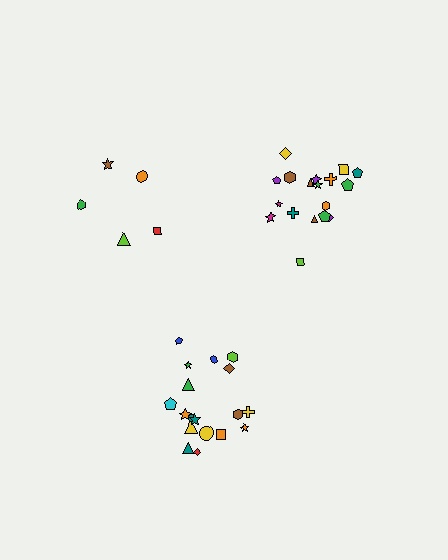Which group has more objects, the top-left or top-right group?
The top-right group.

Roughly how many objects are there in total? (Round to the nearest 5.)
Roughly 40 objects in total.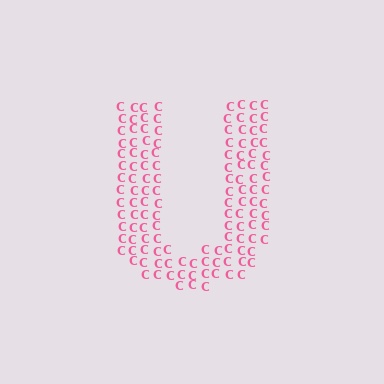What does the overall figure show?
The overall figure shows the letter U.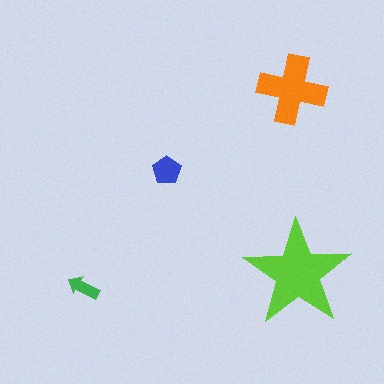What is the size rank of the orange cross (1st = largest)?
2nd.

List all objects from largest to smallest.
The lime star, the orange cross, the blue pentagon, the green arrow.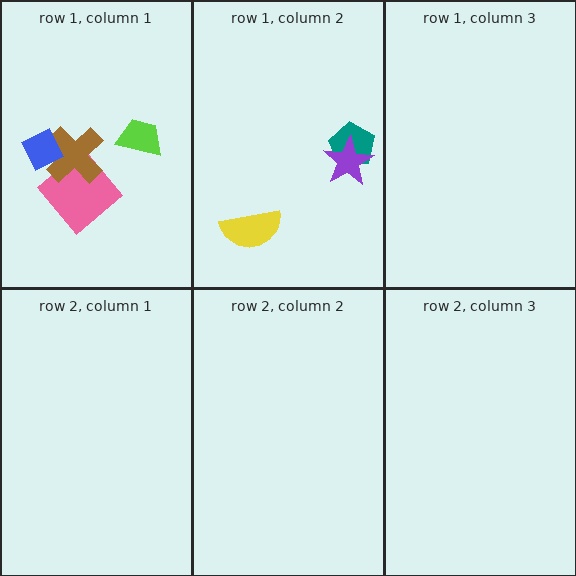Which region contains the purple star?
The row 1, column 2 region.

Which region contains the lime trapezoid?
The row 1, column 1 region.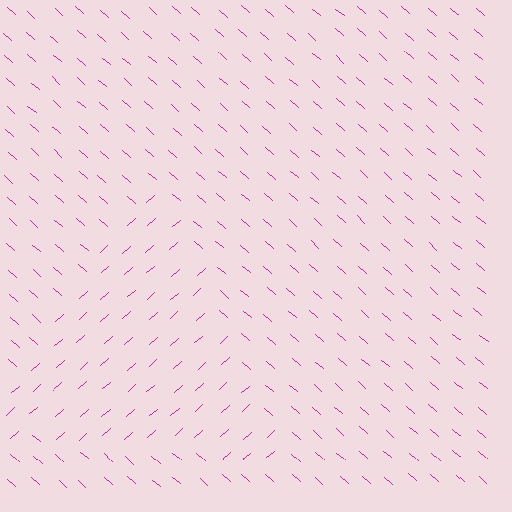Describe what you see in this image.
The image is filled with small magenta line segments. A triangle region in the image has lines oriented differently from the surrounding lines, creating a visible texture boundary.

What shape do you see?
I see a triangle.